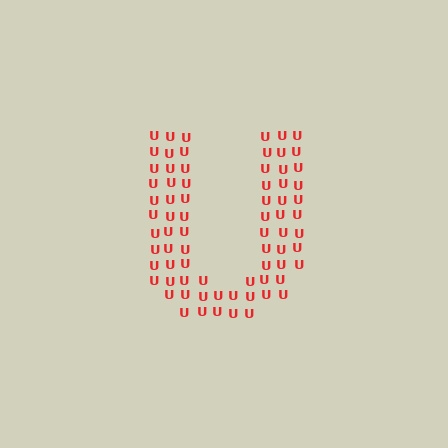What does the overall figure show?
The overall figure shows the letter U.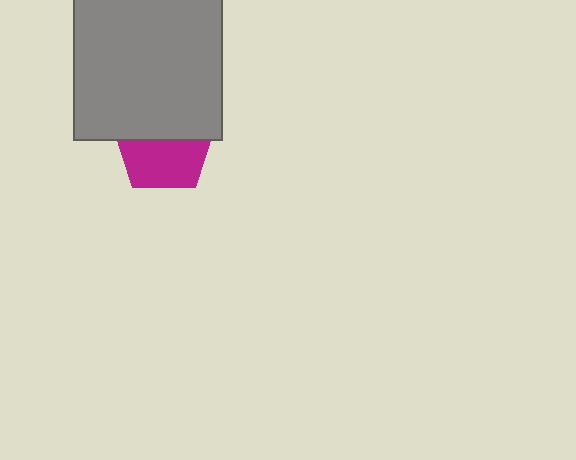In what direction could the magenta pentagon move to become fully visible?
The magenta pentagon could move down. That would shift it out from behind the gray rectangle entirely.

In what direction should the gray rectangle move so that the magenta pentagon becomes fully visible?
The gray rectangle should move up. That is the shortest direction to clear the overlap and leave the magenta pentagon fully visible.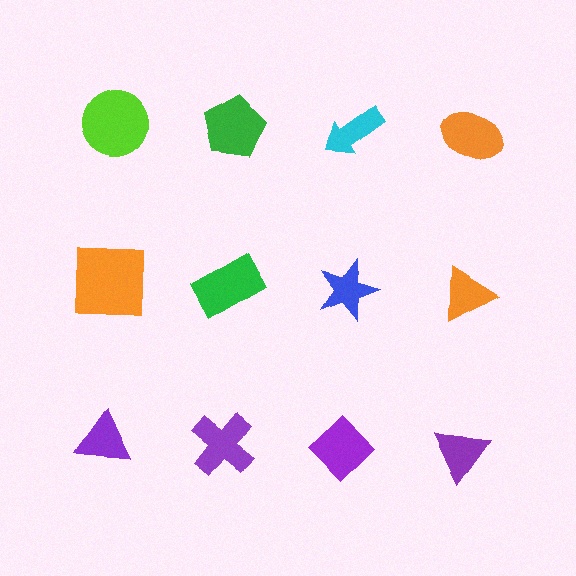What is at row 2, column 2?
A green rectangle.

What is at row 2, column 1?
An orange square.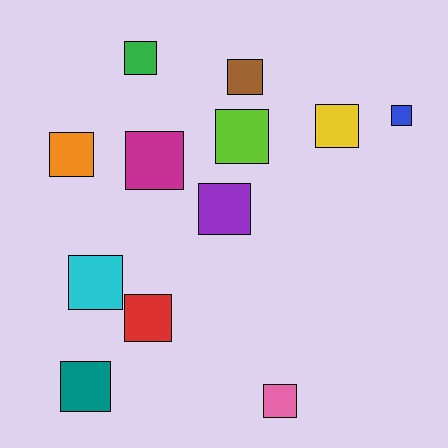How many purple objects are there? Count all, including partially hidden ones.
There is 1 purple object.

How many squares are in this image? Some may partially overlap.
There are 12 squares.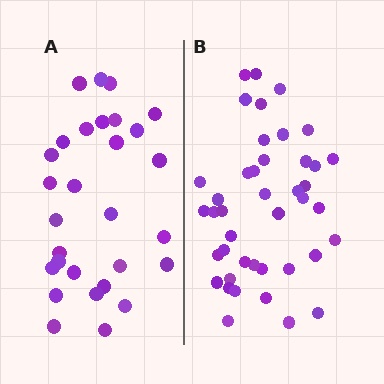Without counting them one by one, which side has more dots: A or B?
Region B (the right region) has more dots.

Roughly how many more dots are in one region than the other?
Region B has approximately 15 more dots than region A.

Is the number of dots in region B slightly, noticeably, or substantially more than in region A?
Region B has noticeably more, but not dramatically so. The ratio is roughly 1.4 to 1.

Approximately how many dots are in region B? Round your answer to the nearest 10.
About 40 dots. (The exact count is 42, which rounds to 40.)